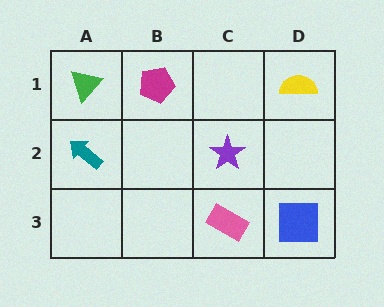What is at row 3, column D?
A blue square.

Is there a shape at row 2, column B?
No, that cell is empty.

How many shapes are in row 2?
2 shapes.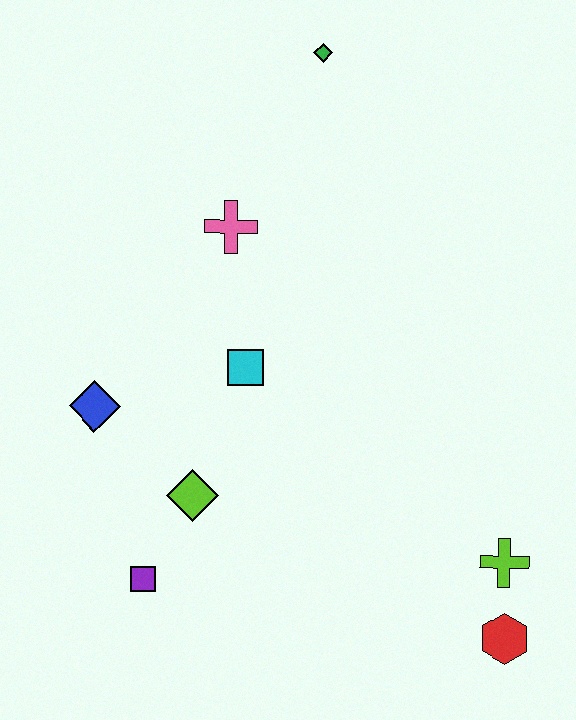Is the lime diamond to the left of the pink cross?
Yes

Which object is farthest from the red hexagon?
The green diamond is farthest from the red hexagon.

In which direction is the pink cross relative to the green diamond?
The pink cross is below the green diamond.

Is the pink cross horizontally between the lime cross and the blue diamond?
Yes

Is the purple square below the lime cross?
Yes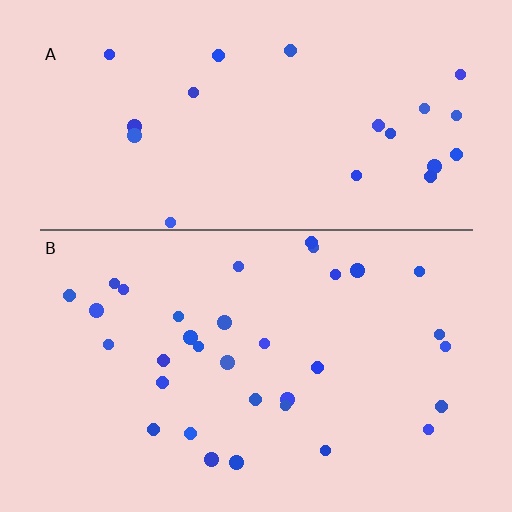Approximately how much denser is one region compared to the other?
Approximately 1.5× — region B over region A.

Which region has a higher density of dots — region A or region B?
B (the bottom).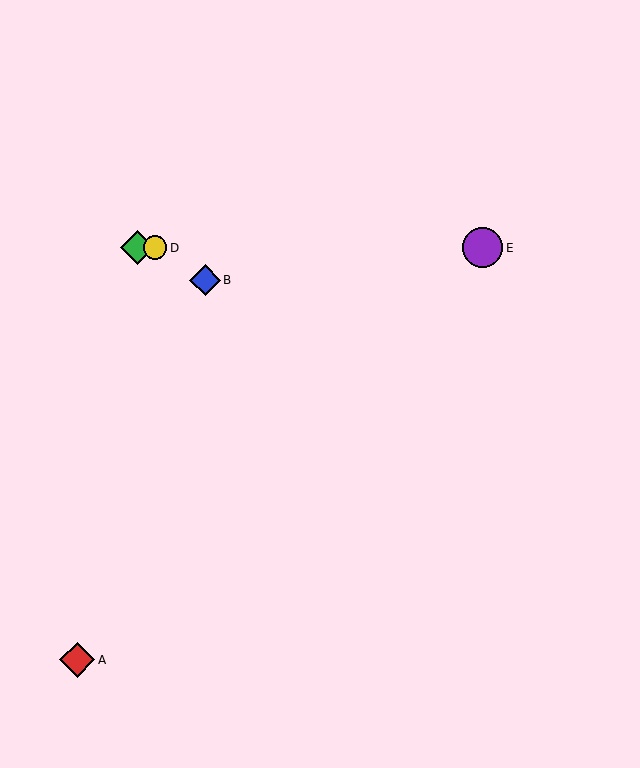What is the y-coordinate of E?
Object E is at y≈248.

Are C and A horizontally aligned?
No, C is at y≈248 and A is at y≈660.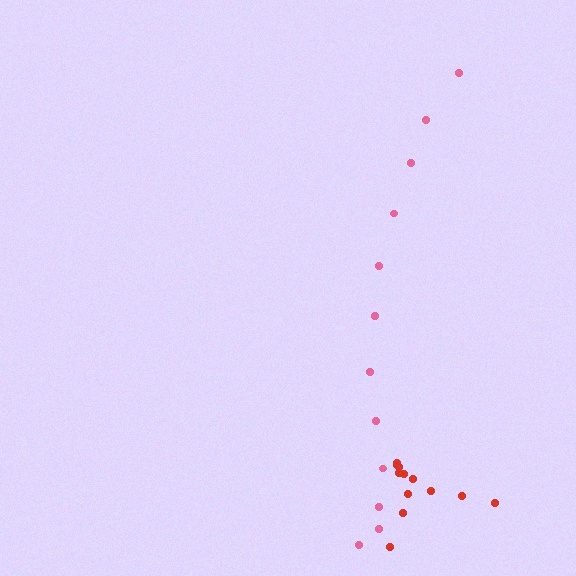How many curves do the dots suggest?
There are 2 distinct paths.